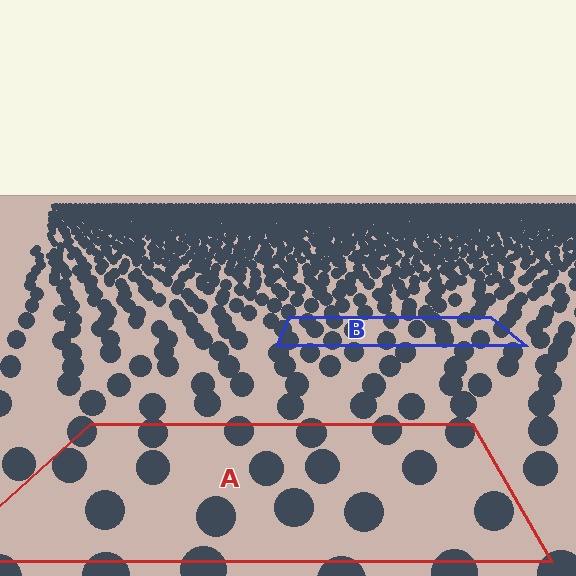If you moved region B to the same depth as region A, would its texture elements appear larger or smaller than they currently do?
They would appear larger. At a closer depth, the same texture elements are projected at a bigger on-screen size.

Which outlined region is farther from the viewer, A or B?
Region B is farther from the viewer — the texture elements inside it appear smaller and more densely packed.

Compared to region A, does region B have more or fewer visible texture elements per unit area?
Region B has more texture elements per unit area — they are packed more densely because it is farther away.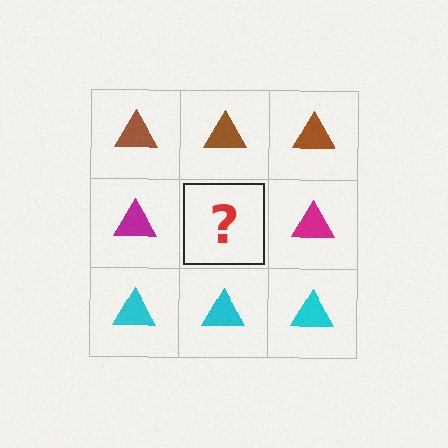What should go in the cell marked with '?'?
The missing cell should contain a magenta triangle.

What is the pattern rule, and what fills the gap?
The rule is that each row has a consistent color. The gap should be filled with a magenta triangle.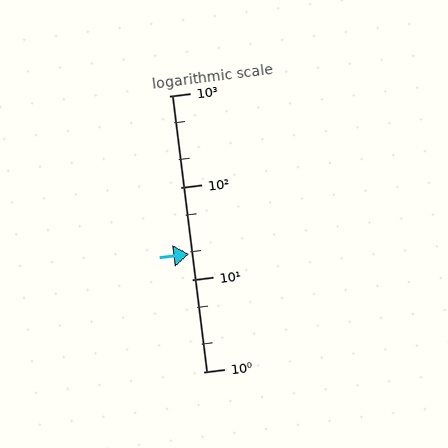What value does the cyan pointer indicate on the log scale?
The pointer indicates approximately 19.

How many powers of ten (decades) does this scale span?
The scale spans 3 decades, from 1 to 1000.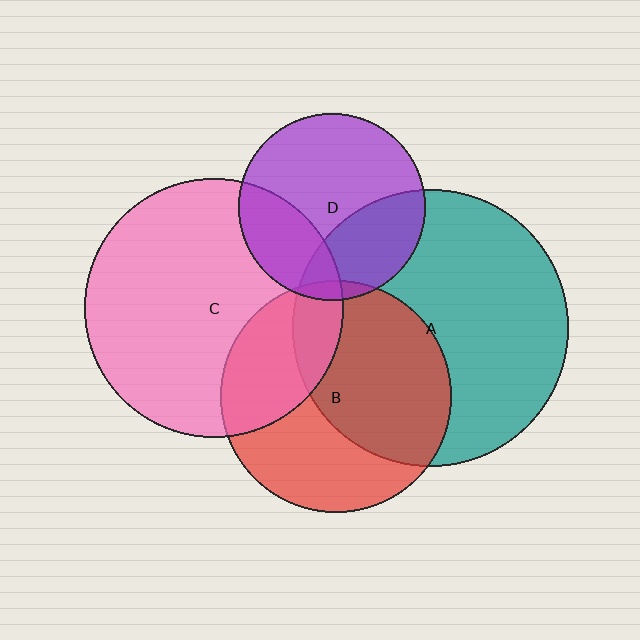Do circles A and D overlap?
Yes.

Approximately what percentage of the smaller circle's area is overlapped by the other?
Approximately 30%.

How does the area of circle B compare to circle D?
Approximately 1.5 times.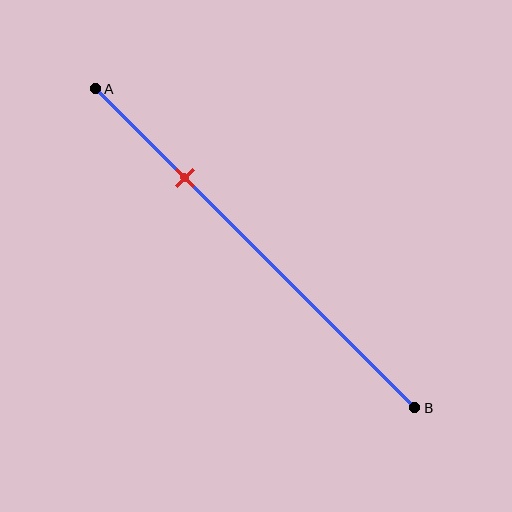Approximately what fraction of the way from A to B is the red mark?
The red mark is approximately 30% of the way from A to B.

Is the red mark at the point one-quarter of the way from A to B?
Yes, the mark is approximately at the one-quarter point.